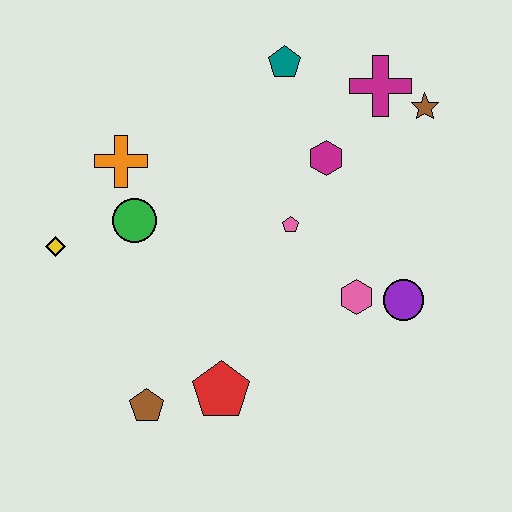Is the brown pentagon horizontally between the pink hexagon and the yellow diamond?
Yes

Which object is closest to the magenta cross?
The brown star is closest to the magenta cross.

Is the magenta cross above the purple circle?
Yes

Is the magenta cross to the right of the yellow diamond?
Yes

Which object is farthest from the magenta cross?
The brown pentagon is farthest from the magenta cross.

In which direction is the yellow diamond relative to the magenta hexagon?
The yellow diamond is to the left of the magenta hexagon.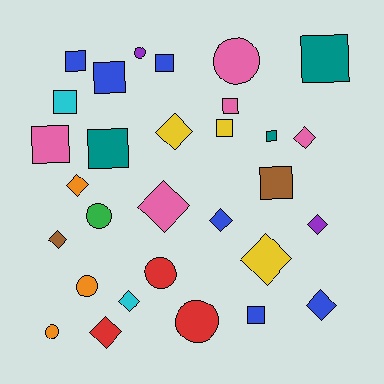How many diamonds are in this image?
There are 11 diamonds.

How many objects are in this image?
There are 30 objects.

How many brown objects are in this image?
There are 2 brown objects.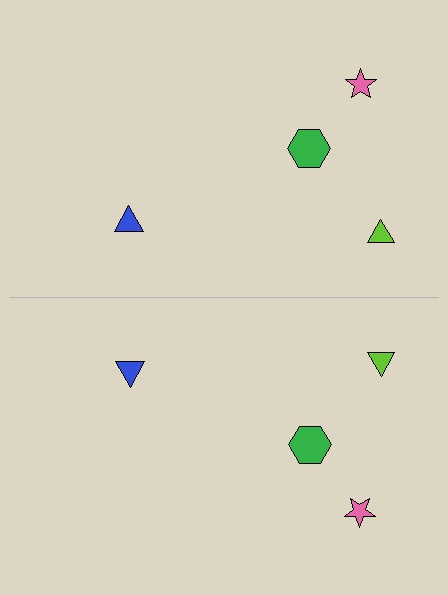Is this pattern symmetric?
Yes, this pattern has bilateral (reflection) symmetry.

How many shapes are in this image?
There are 8 shapes in this image.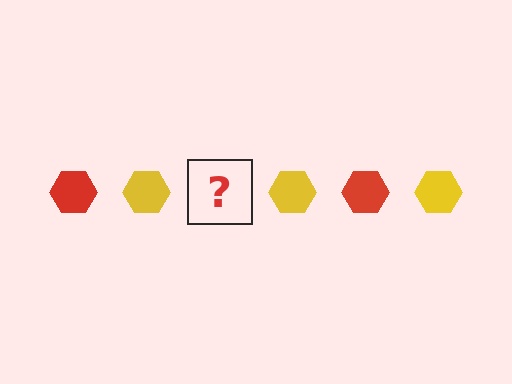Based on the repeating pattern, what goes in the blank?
The blank should be a red hexagon.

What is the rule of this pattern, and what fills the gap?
The rule is that the pattern cycles through red, yellow hexagons. The gap should be filled with a red hexagon.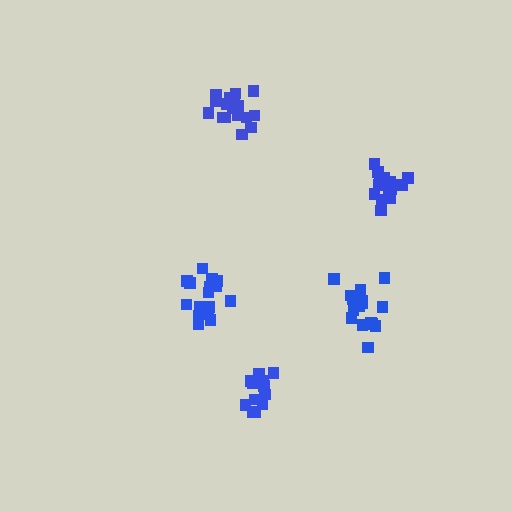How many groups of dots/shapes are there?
There are 5 groups.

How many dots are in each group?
Group 1: 16 dots, Group 2: 15 dots, Group 3: 17 dots, Group 4: 20 dots, Group 5: 15 dots (83 total).